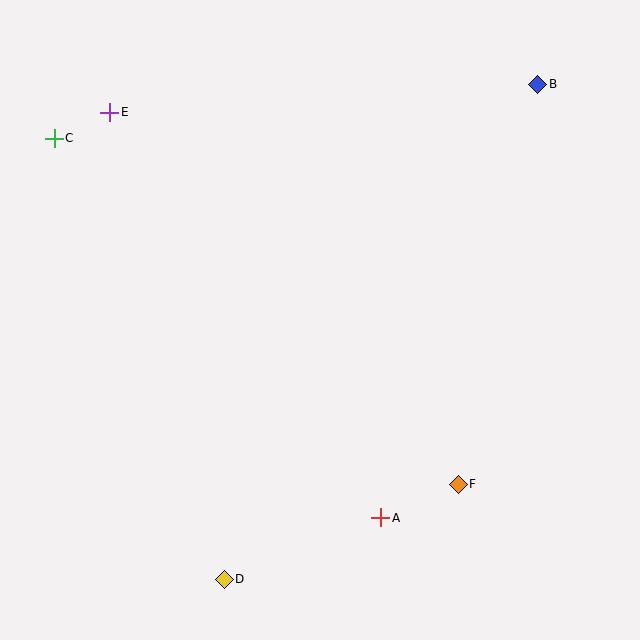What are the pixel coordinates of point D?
Point D is at (224, 579).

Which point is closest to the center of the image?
Point A at (381, 518) is closest to the center.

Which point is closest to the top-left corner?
Point C is closest to the top-left corner.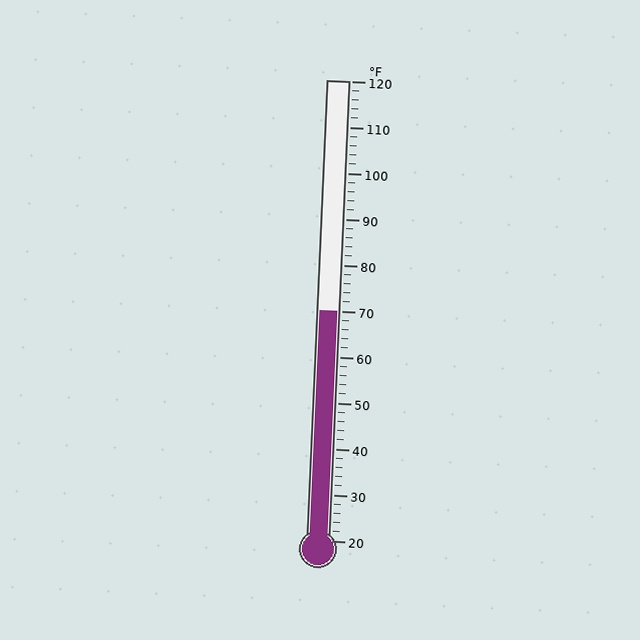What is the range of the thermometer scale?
The thermometer scale ranges from 20°F to 120°F.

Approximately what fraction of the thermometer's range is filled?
The thermometer is filled to approximately 50% of its range.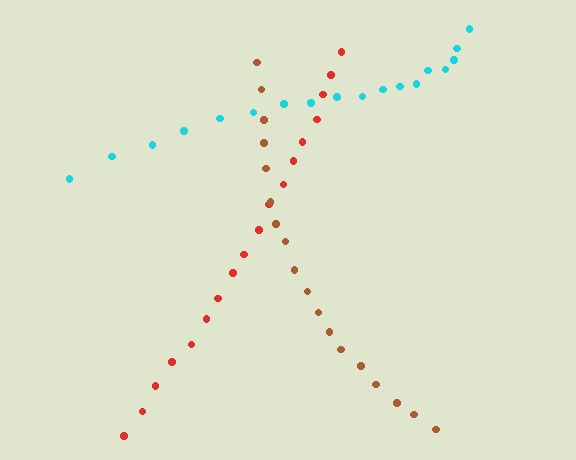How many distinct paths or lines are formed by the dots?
There are 3 distinct paths.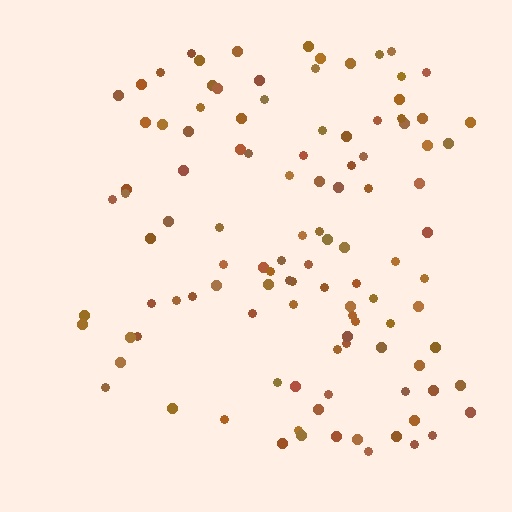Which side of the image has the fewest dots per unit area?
The left.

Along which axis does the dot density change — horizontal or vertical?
Horizontal.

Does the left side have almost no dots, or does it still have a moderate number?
Still a moderate number, just noticeably fewer than the right.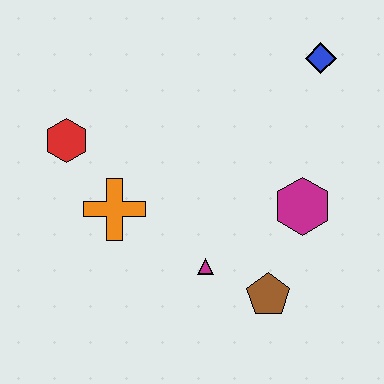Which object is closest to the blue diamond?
The magenta hexagon is closest to the blue diamond.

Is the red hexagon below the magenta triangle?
No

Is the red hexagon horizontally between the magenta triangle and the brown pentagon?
No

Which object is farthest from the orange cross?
The blue diamond is farthest from the orange cross.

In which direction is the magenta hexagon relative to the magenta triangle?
The magenta hexagon is to the right of the magenta triangle.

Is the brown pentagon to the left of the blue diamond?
Yes